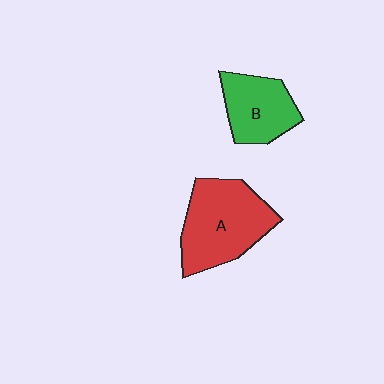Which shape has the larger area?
Shape A (red).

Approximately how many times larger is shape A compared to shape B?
Approximately 1.5 times.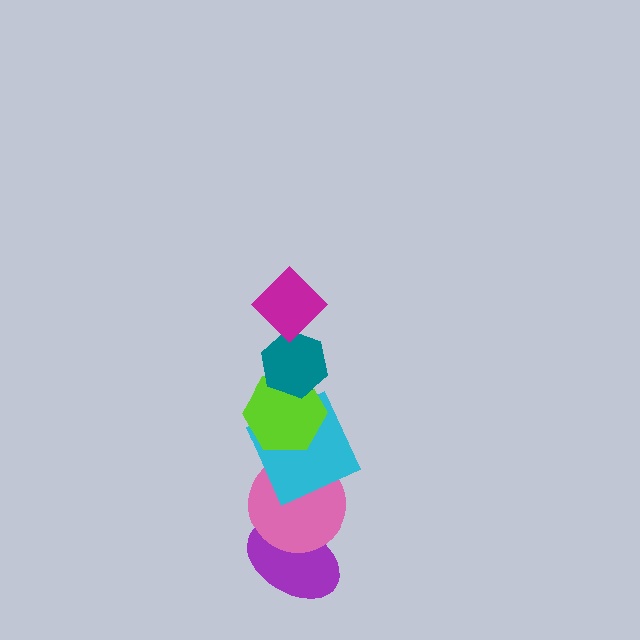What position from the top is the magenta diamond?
The magenta diamond is 1st from the top.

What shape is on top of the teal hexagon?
The magenta diamond is on top of the teal hexagon.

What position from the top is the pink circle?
The pink circle is 5th from the top.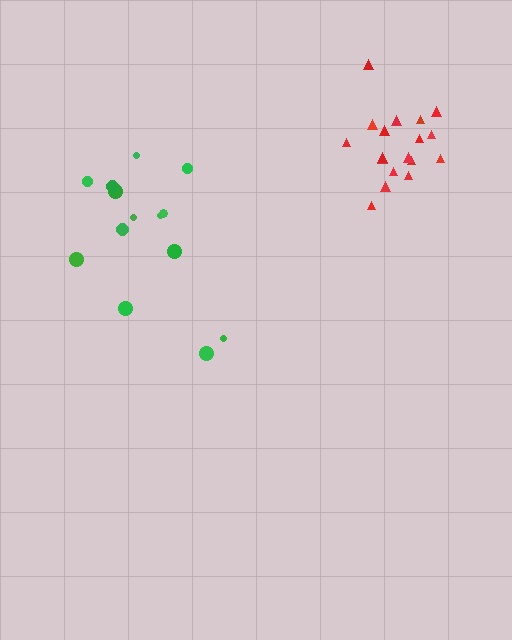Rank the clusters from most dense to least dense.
red, green.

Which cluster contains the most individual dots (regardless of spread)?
Red (18).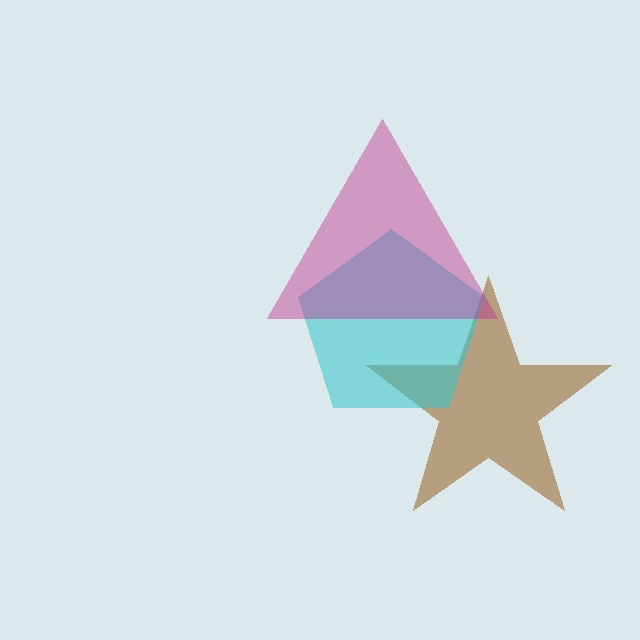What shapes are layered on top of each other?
The layered shapes are: a brown star, a cyan pentagon, a magenta triangle.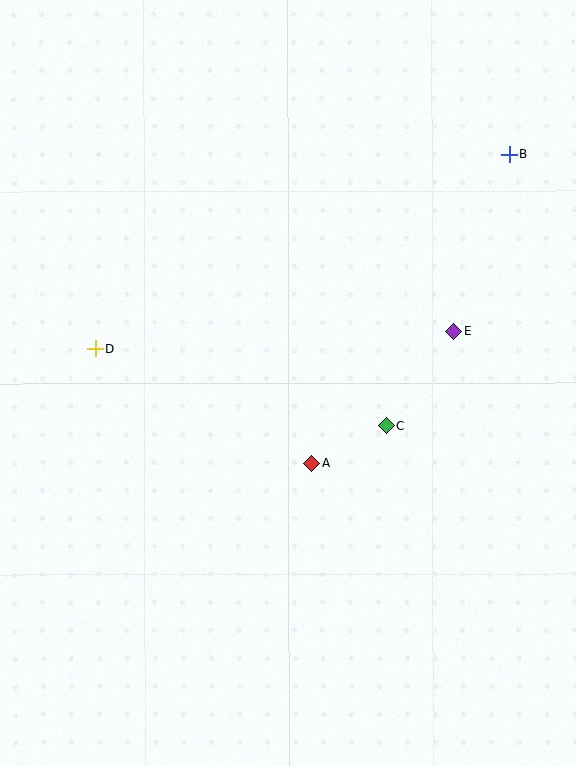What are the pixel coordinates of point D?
Point D is at (95, 349).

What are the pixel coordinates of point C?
Point C is at (386, 425).